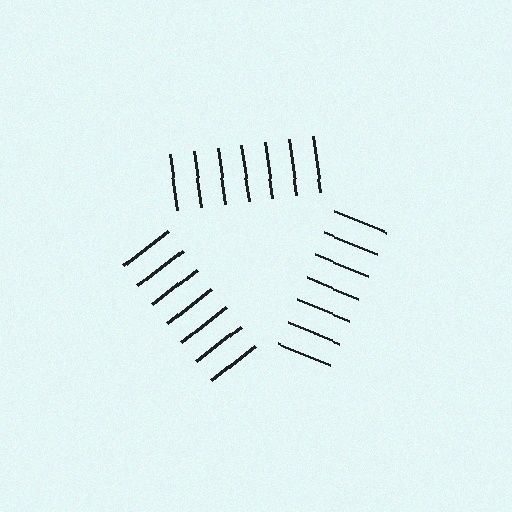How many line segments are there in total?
21 — 7 along each of the 3 edges.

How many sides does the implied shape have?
3 sides — the line-ends trace a triangle.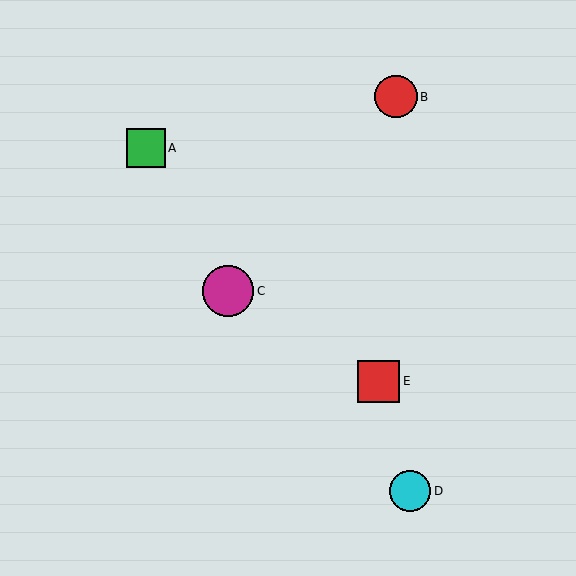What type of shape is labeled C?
Shape C is a magenta circle.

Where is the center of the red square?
The center of the red square is at (379, 381).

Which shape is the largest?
The magenta circle (labeled C) is the largest.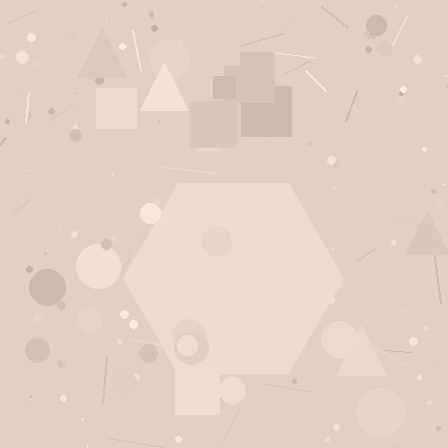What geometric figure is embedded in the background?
A hexagon is embedded in the background.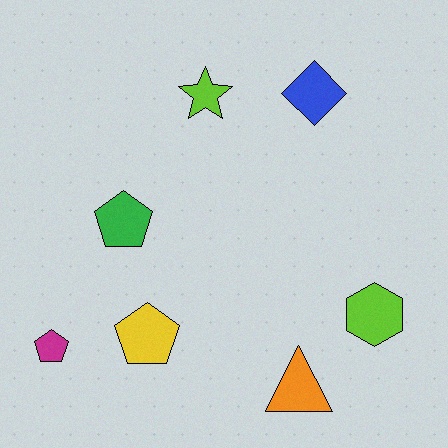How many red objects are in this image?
There are no red objects.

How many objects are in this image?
There are 7 objects.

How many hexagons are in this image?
There is 1 hexagon.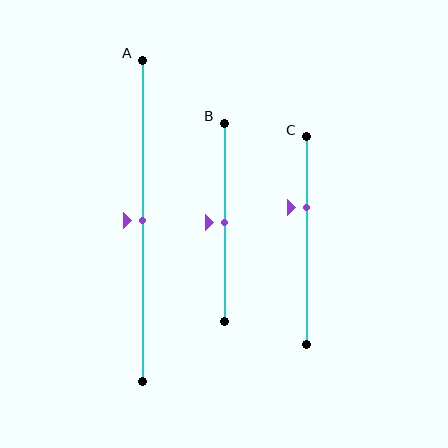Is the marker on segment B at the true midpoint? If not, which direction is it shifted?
Yes, the marker on segment B is at the true midpoint.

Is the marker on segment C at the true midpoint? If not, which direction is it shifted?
No, the marker on segment C is shifted upward by about 16% of the segment length.